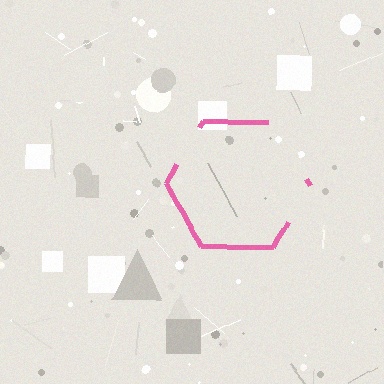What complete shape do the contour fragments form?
The contour fragments form a hexagon.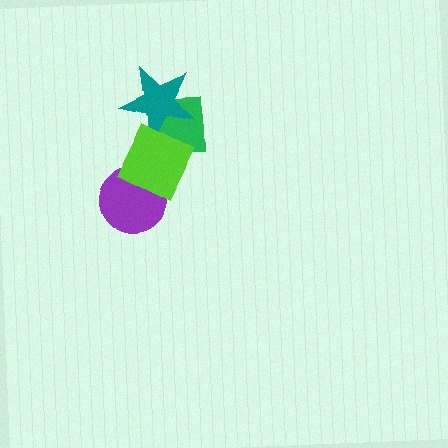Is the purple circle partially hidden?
Yes, it is partially covered by another shape.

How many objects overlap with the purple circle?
1 object overlaps with the purple circle.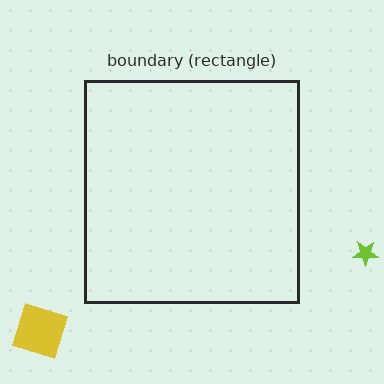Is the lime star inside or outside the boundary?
Outside.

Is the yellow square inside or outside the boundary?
Outside.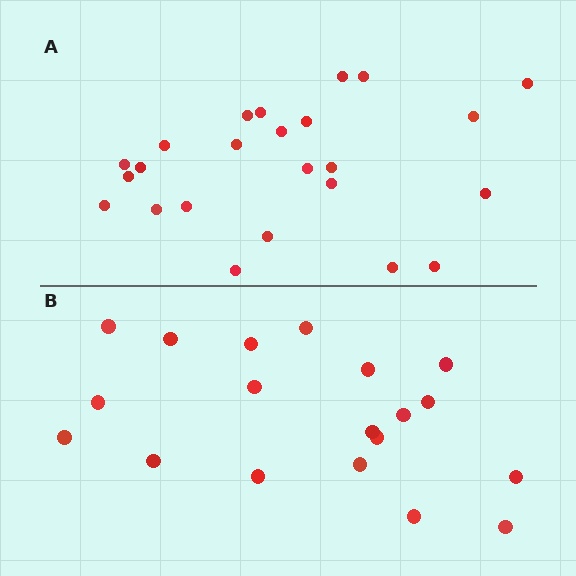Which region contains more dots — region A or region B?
Region A (the top region) has more dots.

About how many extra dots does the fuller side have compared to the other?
Region A has about 5 more dots than region B.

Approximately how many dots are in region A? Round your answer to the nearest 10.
About 20 dots. (The exact count is 24, which rounds to 20.)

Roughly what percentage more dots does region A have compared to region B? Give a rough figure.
About 25% more.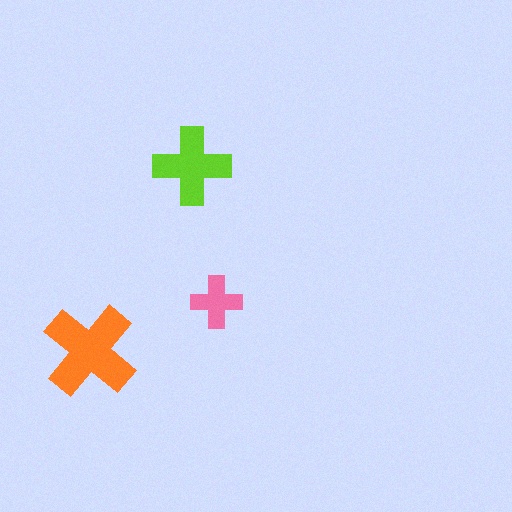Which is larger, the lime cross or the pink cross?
The lime one.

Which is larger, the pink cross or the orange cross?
The orange one.